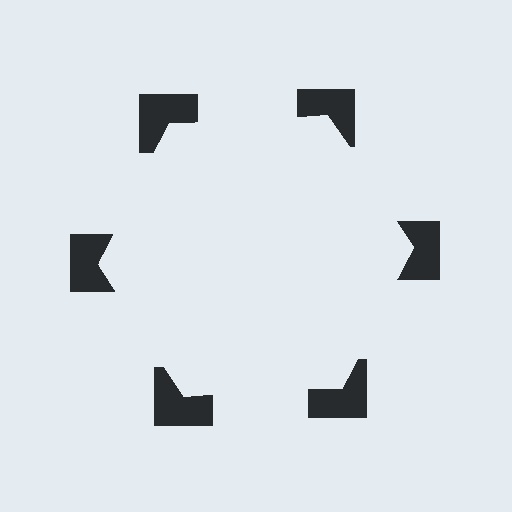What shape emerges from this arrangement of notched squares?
An illusory hexagon — its edges are inferred from the aligned wedge cuts in the notched squares, not physically drawn.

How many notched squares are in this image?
There are 6 — one at each vertex of the illusory hexagon.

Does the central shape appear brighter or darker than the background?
It typically appears slightly brighter than the background, even though no actual brightness change is drawn.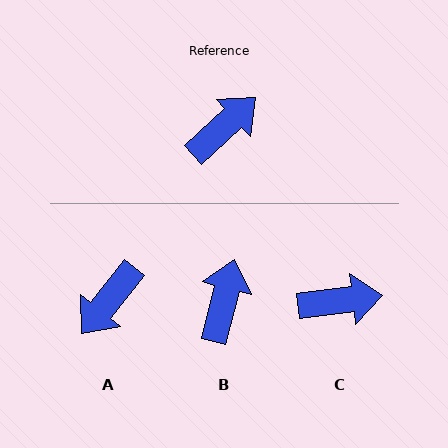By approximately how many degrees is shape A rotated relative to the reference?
Approximately 171 degrees clockwise.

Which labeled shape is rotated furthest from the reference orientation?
A, about 171 degrees away.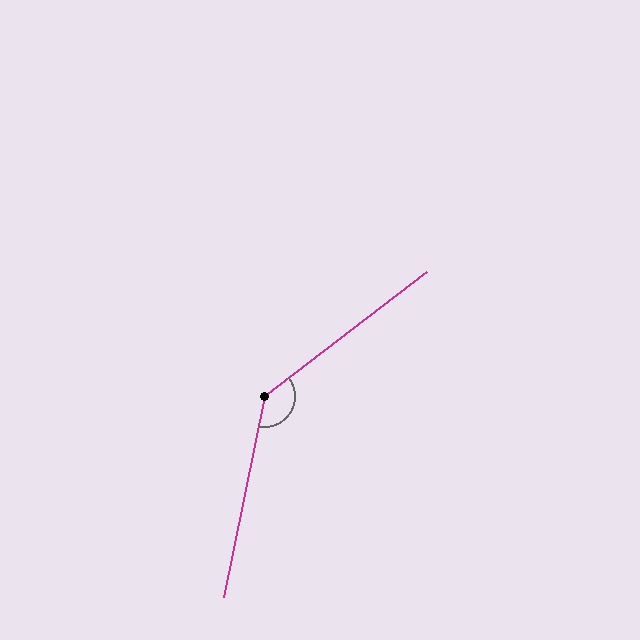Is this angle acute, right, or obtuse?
It is obtuse.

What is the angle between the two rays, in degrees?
Approximately 139 degrees.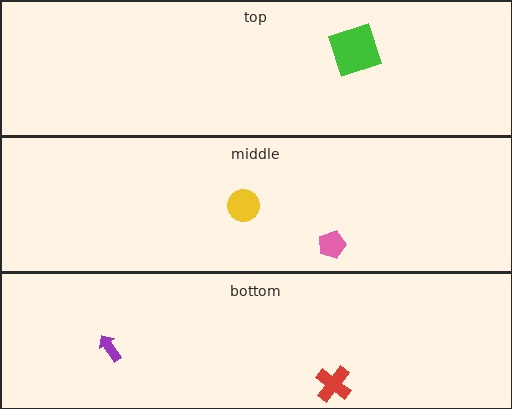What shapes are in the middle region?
The pink pentagon, the yellow circle.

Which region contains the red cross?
The bottom region.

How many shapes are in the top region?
1.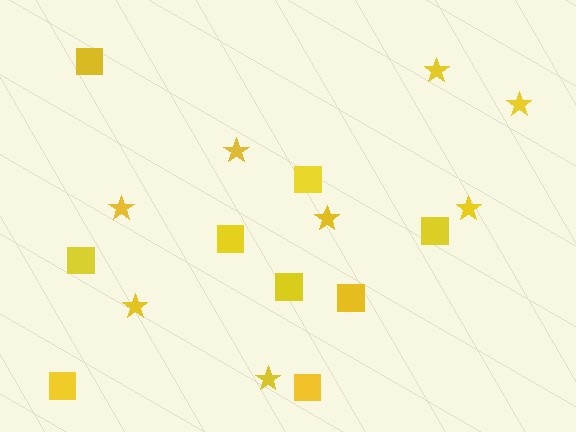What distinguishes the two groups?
There are 2 groups: one group of stars (8) and one group of squares (9).